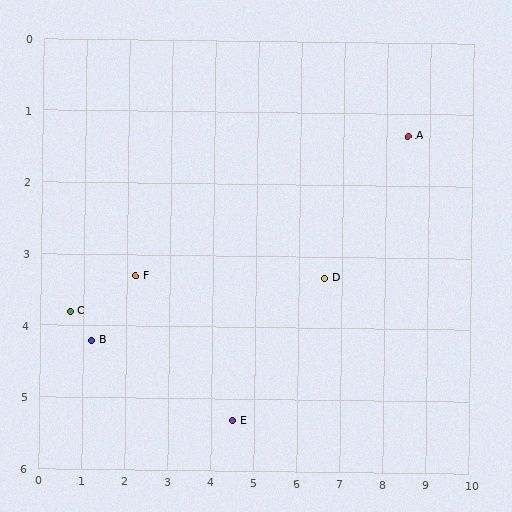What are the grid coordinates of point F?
Point F is at approximately (2.2, 3.3).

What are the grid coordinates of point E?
Point E is at approximately (4.5, 5.3).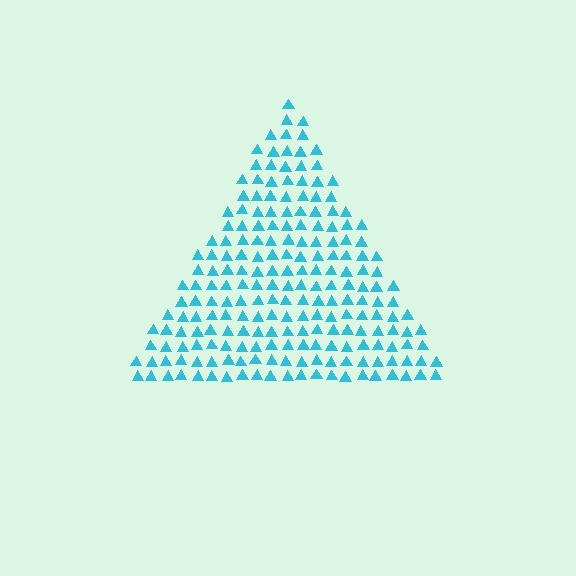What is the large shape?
The large shape is a triangle.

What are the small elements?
The small elements are triangles.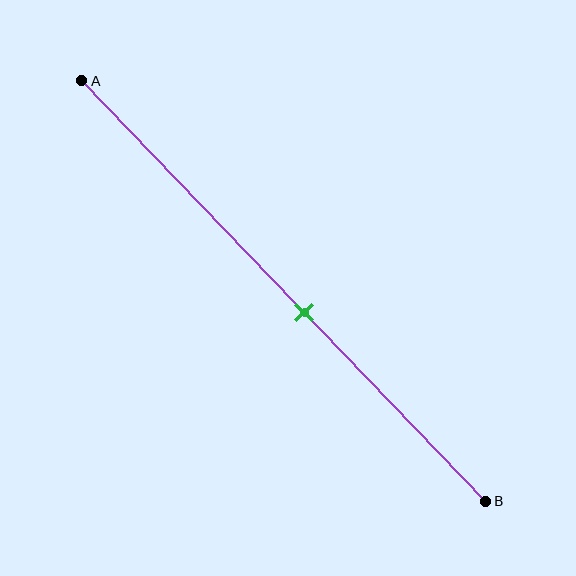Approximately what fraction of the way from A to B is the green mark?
The green mark is approximately 55% of the way from A to B.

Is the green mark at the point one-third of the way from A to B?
No, the mark is at about 55% from A, not at the 33% one-third point.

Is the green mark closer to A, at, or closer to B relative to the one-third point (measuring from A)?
The green mark is closer to point B than the one-third point of segment AB.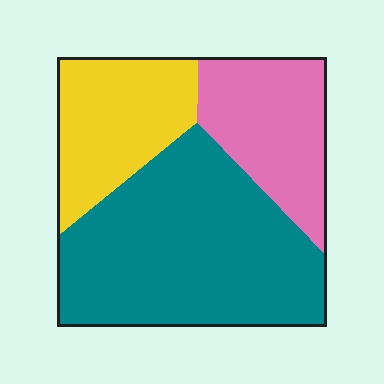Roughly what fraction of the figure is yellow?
Yellow covers about 25% of the figure.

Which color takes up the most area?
Teal, at roughly 55%.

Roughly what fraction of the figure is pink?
Pink takes up about one quarter (1/4) of the figure.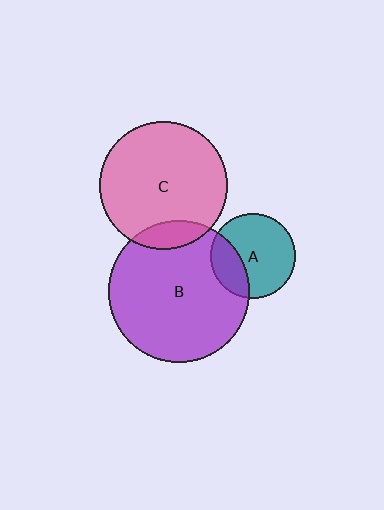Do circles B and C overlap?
Yes.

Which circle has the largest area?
Circle B (purple).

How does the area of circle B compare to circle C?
Approximately 1.2 times.